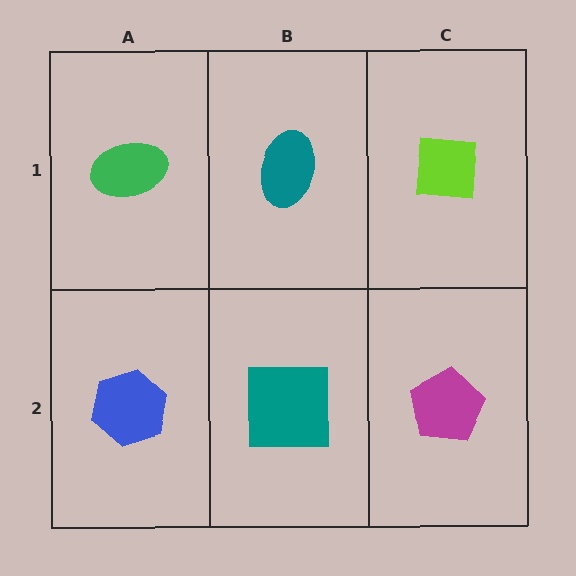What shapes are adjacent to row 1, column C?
A magenta pentagon (row 2, column C), a teal ellipse (row 1, column B).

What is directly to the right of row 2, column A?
A teal square.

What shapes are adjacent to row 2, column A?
A green ellipse (row 1, column A), a teal square (row 2, column B).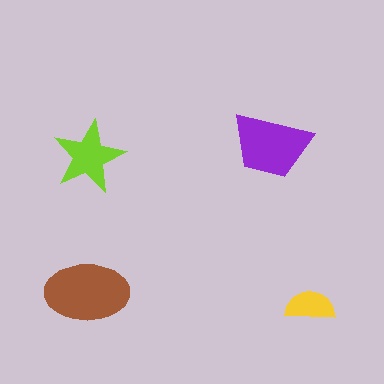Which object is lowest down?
The yellow semicircle is bottommost.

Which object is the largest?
The brown ellipse.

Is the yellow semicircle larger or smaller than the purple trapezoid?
Smaller.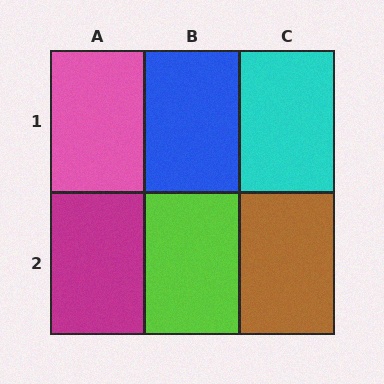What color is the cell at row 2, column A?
Magenta.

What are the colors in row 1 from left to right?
Pink, blue, cyan.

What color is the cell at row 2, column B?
Lime.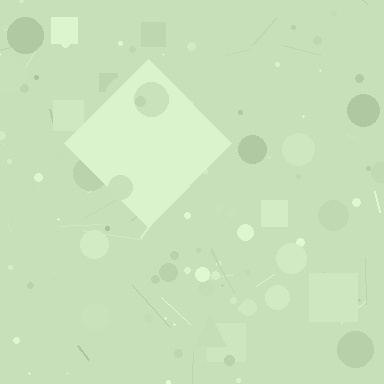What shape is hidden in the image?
A diamond is hidden in the image.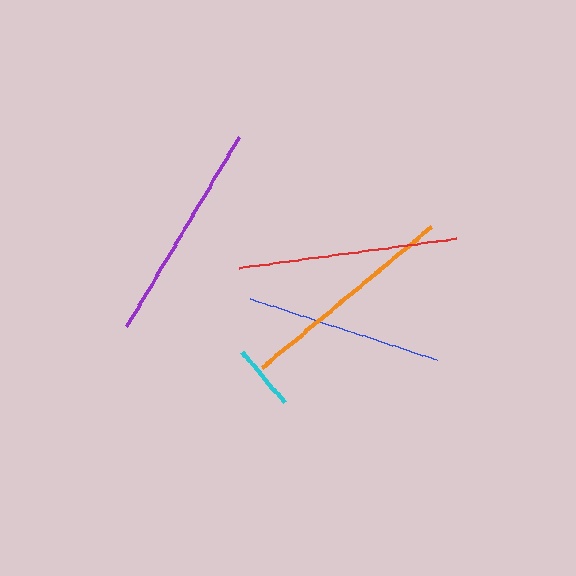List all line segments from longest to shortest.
From longest to shortest: purple, orange, red, blue, cyan.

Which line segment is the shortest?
The cyan line is the shortest at approximately 66 pixels.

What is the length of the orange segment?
The orange segment is approximately 220 pixels long.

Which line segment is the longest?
The purple line is the longest at approximately 221 pixels.